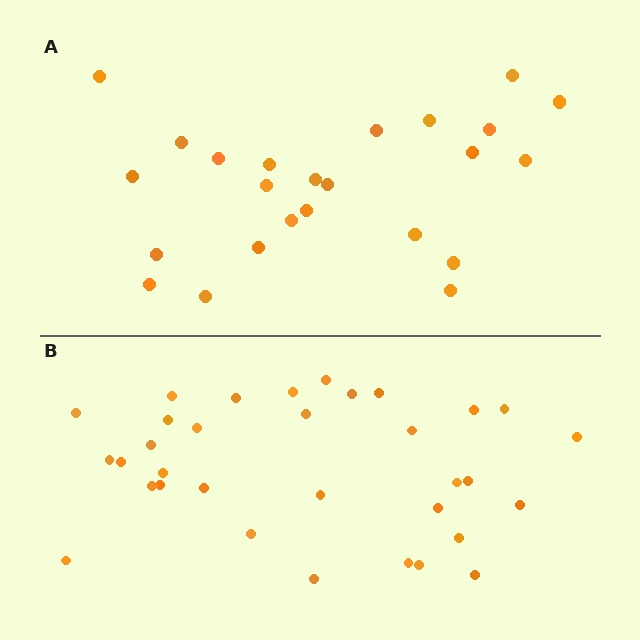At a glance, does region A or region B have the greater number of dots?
Region B (the bottom region) has more dots.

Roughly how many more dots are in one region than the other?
Region B has roughly 8 or so more dots than region A.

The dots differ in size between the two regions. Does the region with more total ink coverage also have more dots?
No. Region A has more total ink coverage because its dots are larger, but region B actually contains more individual dots. Total area can be misleading — the number of items is what matters here.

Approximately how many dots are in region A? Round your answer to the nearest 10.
About 20 dots. (The exact count is 24, which rounds to 20.)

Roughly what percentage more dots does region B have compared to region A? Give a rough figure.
About 40% more.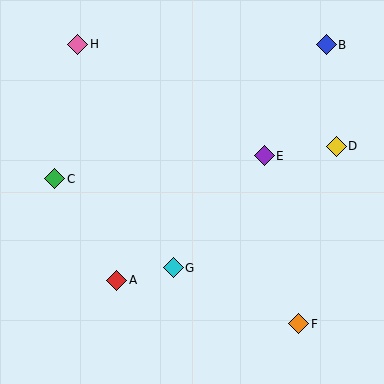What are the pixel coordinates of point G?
Point G is at (173, 268).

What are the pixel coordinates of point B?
Point B is at (326, 45).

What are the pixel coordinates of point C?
Point C is at (54, 179).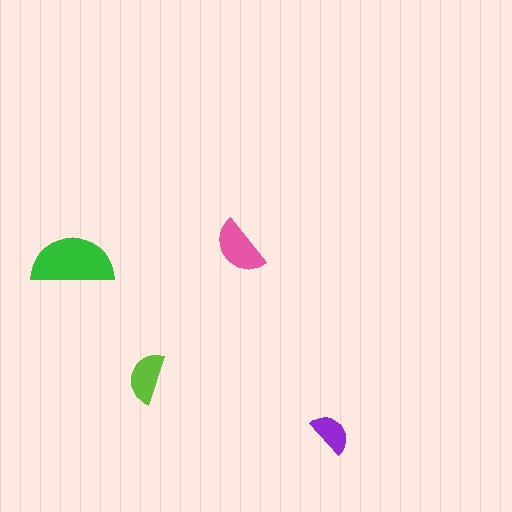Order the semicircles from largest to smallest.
the green one, the pink one, the lime one, the purple one.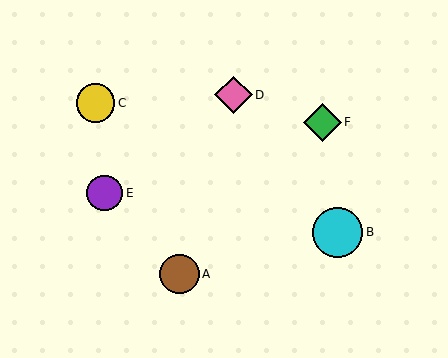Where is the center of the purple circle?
The center of the purple circle is at (105, 193).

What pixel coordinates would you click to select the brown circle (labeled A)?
Click at (179, 274) to select the brown circle A.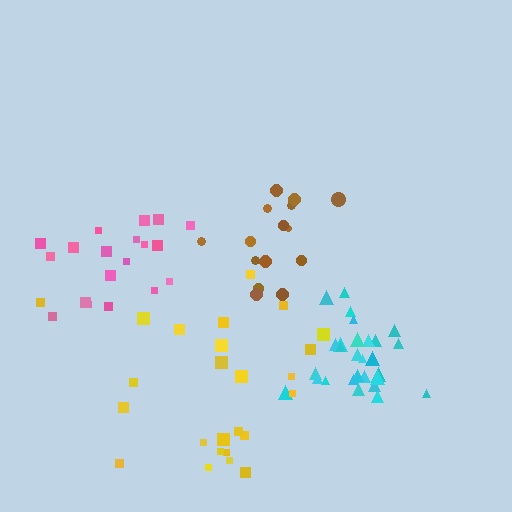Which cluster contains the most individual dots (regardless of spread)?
Cyan (28).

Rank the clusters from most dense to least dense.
cyan, brown, pink, yellow.